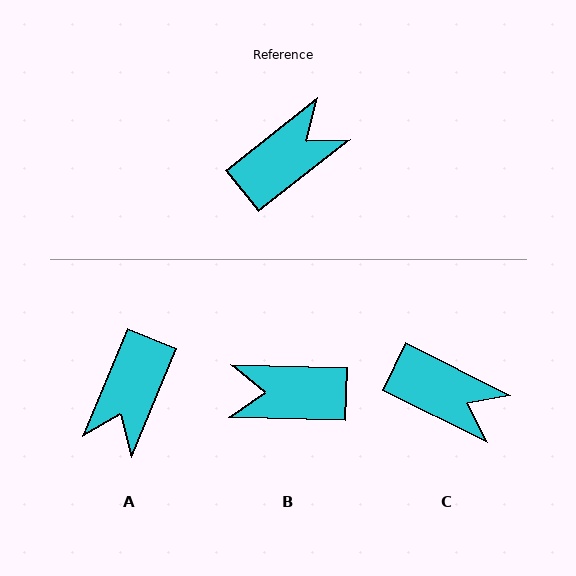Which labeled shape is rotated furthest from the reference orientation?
A, about 150 degrees away.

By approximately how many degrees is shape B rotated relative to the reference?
Approximately 141 degrees counter-clockwise.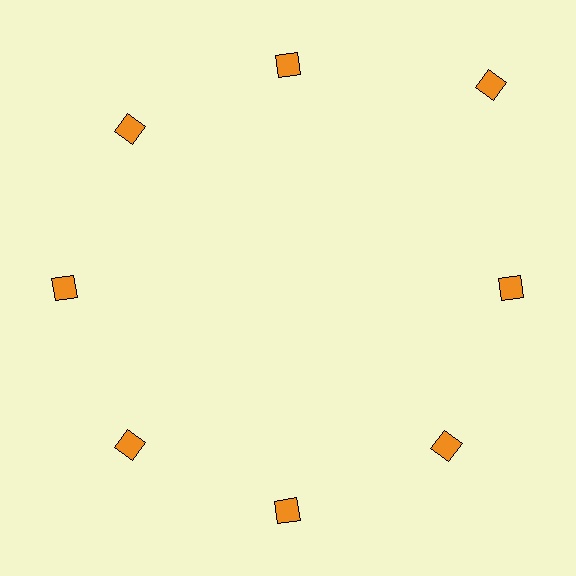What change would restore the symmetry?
The symmetry would be restored by moving it inward, back onto the ring so that all 8 squares sit at equal angles and equal distance from the center.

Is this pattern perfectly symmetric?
No. The 8 orange squares are arranged in a ring, but one element near the 2 o'clock position is pushed outward from the center, breaking the 8-fold rotational symmetry.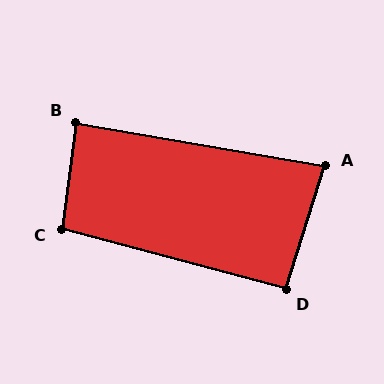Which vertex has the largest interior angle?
C, at approximately 98 degrees.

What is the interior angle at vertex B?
Approximately 88 degrees (approximately right).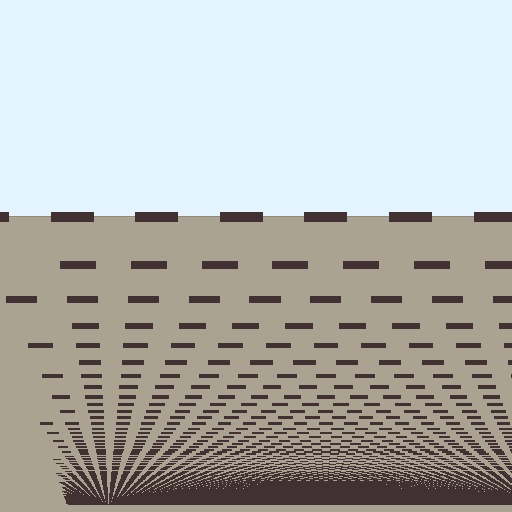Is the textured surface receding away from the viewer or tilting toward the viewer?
The surface appears to tilt toward the viewer. Texture elements get larger and sparser toward the top.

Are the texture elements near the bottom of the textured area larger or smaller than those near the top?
Smaller. The gradient is inverted — elements near the bottom are smaller and denser.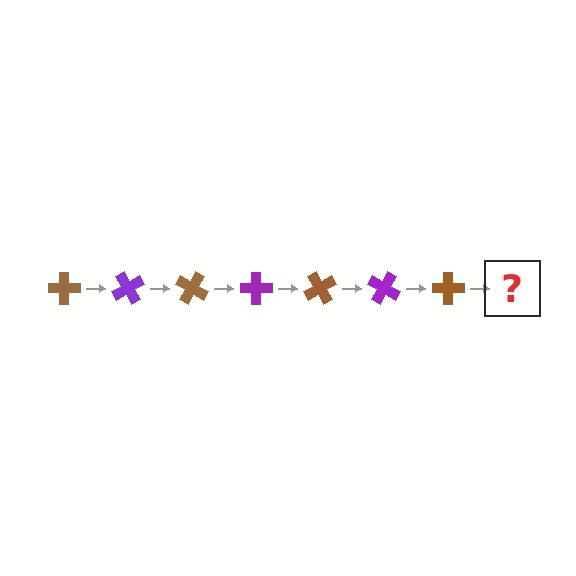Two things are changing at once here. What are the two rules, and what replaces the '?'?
The two rules are that it rotates 60 degrees each step and the color cycles through brown and purple. The '?' should be a purple cross, rotated 420 degrees from the start.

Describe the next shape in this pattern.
It should be a purple cross, rotated 420 degrees from the start.